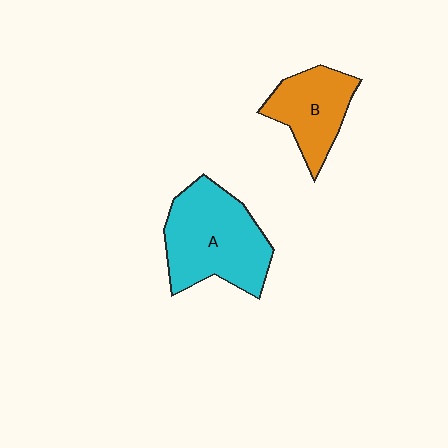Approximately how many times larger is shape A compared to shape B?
Approximately 1.6 times.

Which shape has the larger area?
Shape A (cyan).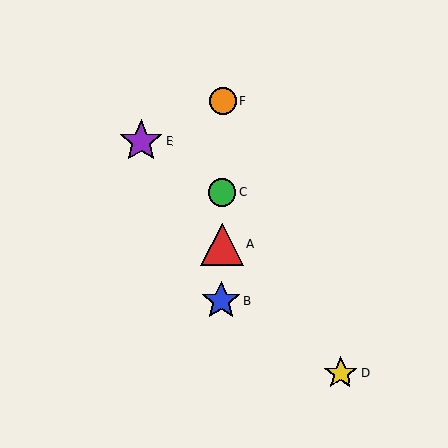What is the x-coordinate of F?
Object F is at x≈223.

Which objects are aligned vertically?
Objects A, B, C, F are aligned vertically.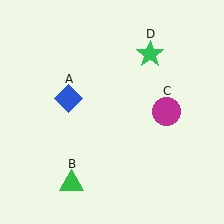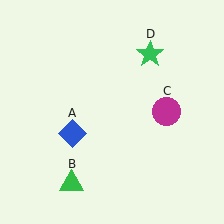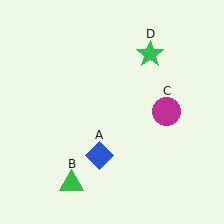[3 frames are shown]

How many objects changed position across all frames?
1 object changed position: blue diamond (object A).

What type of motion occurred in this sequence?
The blue diamond (object A) rotated counterclockwise around the center of the scene.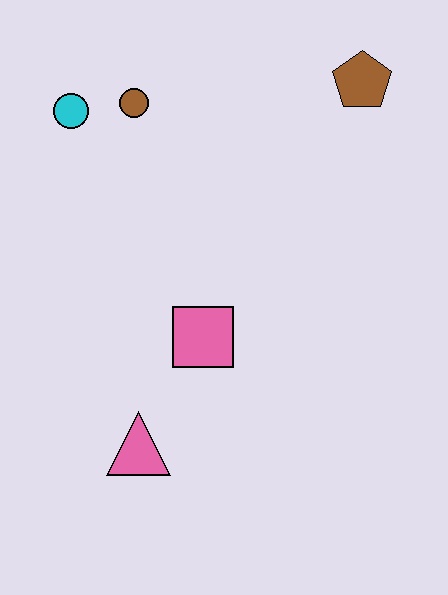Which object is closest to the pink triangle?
The pink square is closest to the pink triangle.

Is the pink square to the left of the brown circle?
No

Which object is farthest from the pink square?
The brown pentagon is farthest from the pink square.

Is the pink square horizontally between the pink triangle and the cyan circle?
No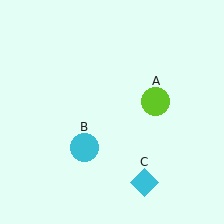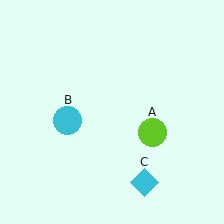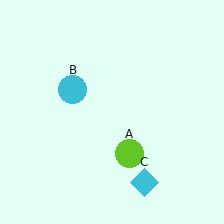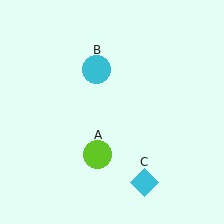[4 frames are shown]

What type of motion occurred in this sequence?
The lime circle (object A), cyan circle (object B) rotated clockwise around the center of the scene.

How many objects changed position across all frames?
2 objects changed position: lime circle (object A), cyan circle (object B).